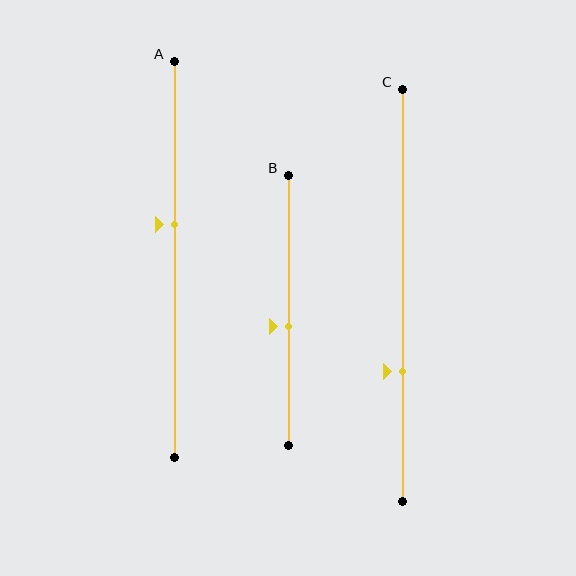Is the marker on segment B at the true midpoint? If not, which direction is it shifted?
No, the marker on segment B is shifted downward by about 6% of the segment length.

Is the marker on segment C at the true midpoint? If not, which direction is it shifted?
No, the marker on segment C is shifted downward by about 18% of the segment length.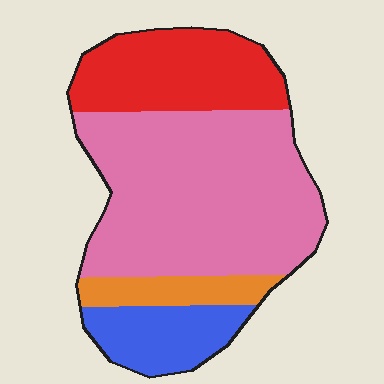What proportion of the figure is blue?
Blue takes up about one eighth (1/8) of the figure.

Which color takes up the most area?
Pink, at roughly 55%.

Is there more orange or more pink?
Pink.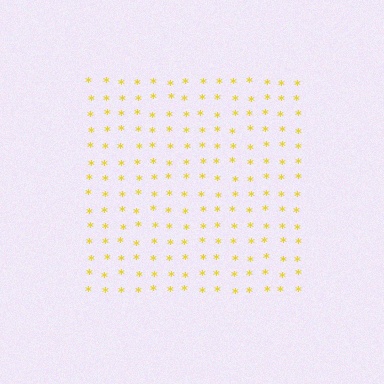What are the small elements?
The small elements are asterisks.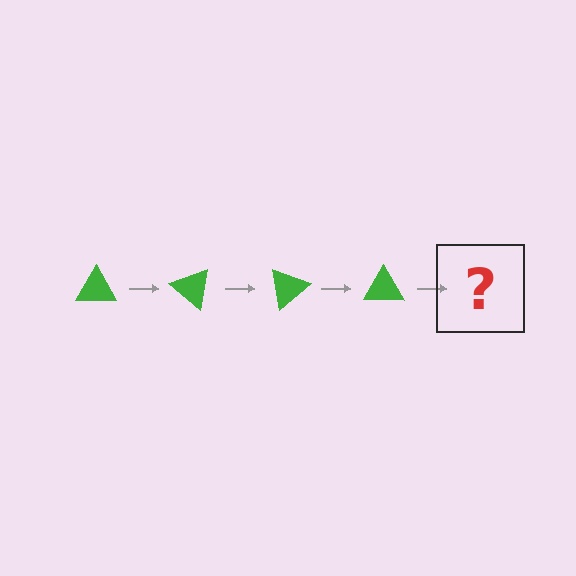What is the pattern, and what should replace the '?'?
The pattern is that the triangle rotates 40 degrees each step. The '?' should be a green triangle rotated 160 degrees.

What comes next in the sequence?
The next element should be a green triangle rotated 160 degrees.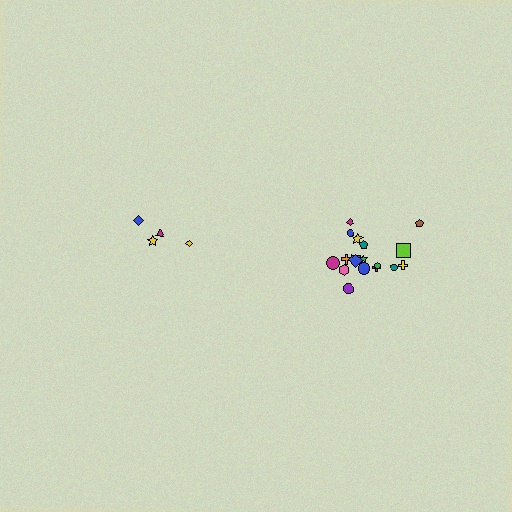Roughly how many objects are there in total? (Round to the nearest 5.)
Roughly 20 objects in total.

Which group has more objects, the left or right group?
The right group.